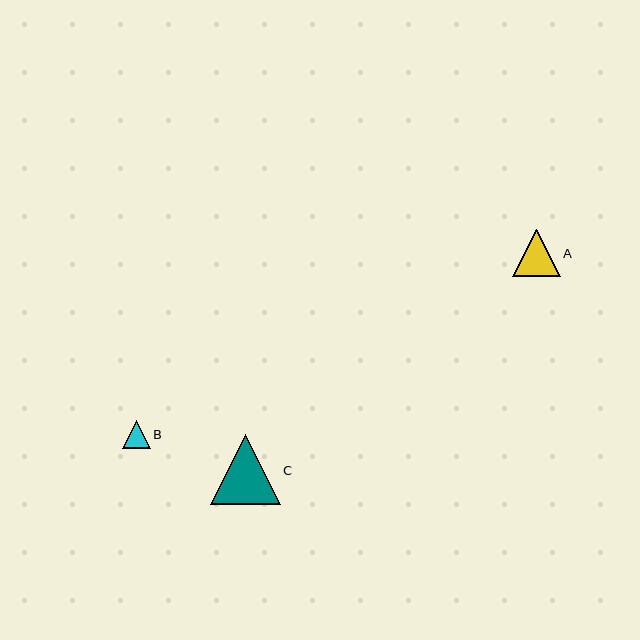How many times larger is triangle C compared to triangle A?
Triangle C is approximately 1.5 times the size of triangle A.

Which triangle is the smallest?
Triangle B is the smallest with a size of approximately 28 pixels.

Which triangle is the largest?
Triangle C is the largest with a size of approximately 70 pixels.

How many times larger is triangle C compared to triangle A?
Triangle C is approximately 1.5 times the size of triangle A.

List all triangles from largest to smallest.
From largest to smallest: C, A, B.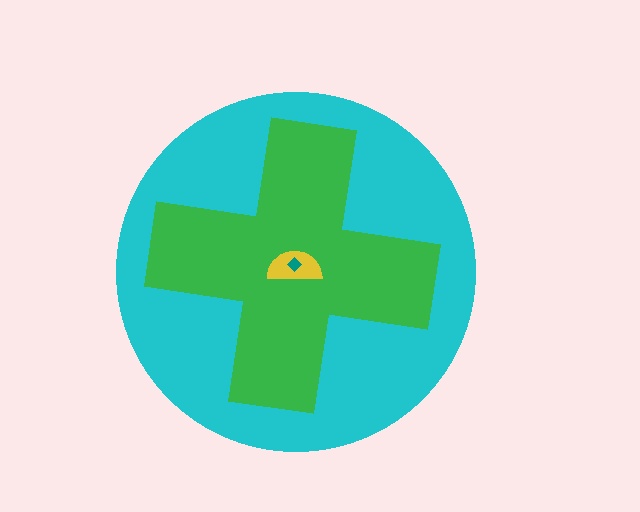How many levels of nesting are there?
4.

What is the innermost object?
The teal diamond.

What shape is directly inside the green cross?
The yellow semicircle.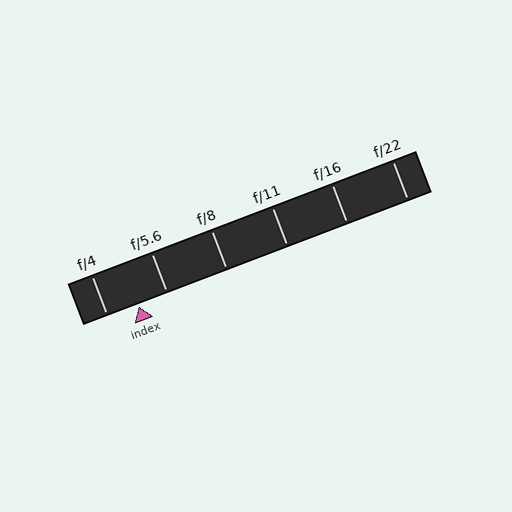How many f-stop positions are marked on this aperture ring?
There are 6 f-stop positions marked.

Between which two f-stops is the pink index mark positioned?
The index mark is between f/4 and f/5.6.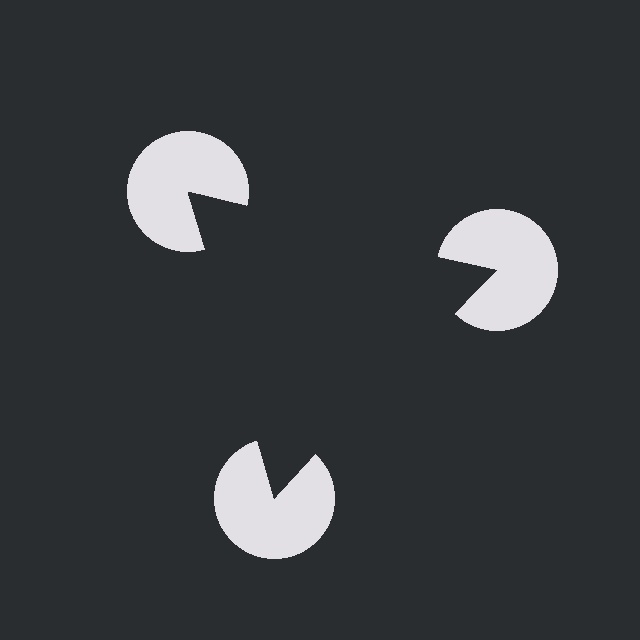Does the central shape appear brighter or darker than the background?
It typically appears slightly darker than the background, even though no actual brightness change is drawn.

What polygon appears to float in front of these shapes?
An illusory triangle — its edges are inferred from the aligned wedge cuts in the pac-man discs, not physically drawn.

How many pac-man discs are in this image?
There are 3 — one at each vertex of the illusory triangle.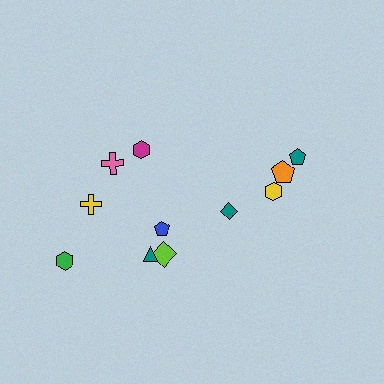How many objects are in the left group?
There are 7 objects.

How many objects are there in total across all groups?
There are 11 objects.